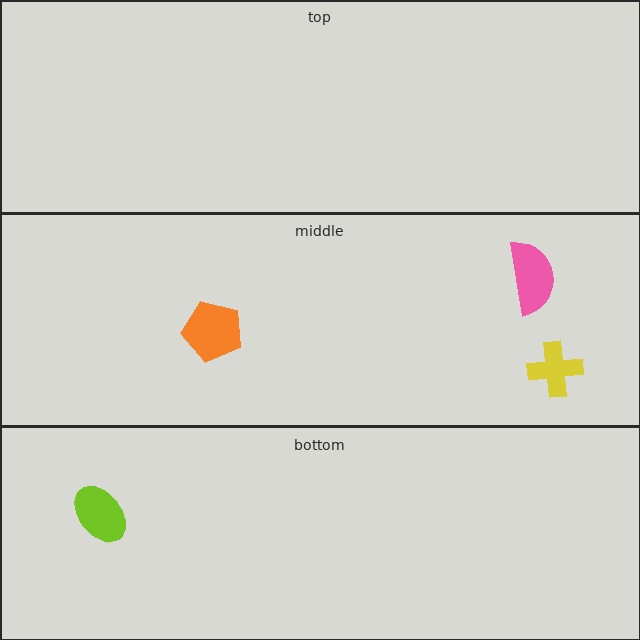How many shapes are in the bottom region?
1.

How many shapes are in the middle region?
3.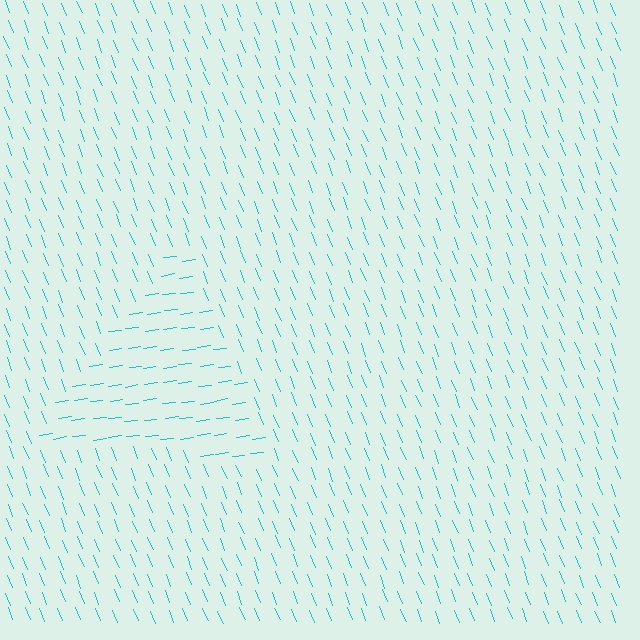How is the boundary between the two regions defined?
The boundary is defined purely by a change in line orientation (approximately 75 degrees difference). All lines are the same color and thickness.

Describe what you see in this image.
The image is filled with small cyan line segments. A triangle region in the image has lines oriented differently from the surrounding lines, creating a visible texture boundary.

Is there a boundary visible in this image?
Yes, there is a texture boundary formed by a change in line orientation.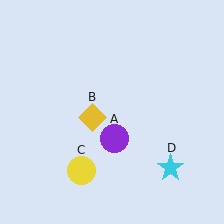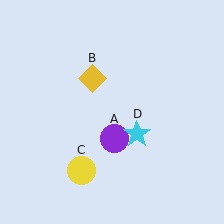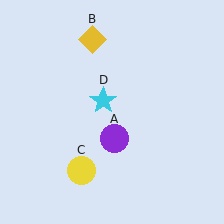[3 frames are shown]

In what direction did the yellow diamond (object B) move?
The yellow diamond (object B) moved up.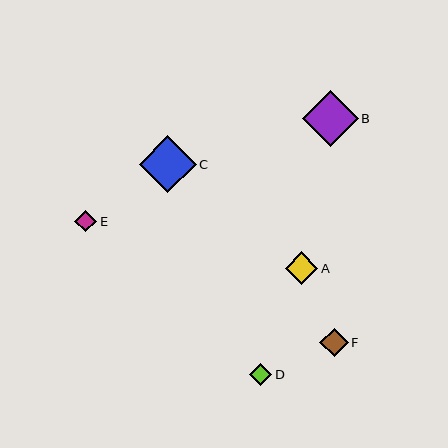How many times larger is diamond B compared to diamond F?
Diamond B is approximately 1.9 times the size of diamond F.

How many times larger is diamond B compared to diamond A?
Diamond B is approximately 1.7 times the size of diamond A.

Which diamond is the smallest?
Diamond E is the smallest with a size of approximately 22 pixels.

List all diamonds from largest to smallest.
From largest to smallest: C, B, A, F, D, E.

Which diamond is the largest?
Diamond C is the largest with a size of approximately 57 pixels.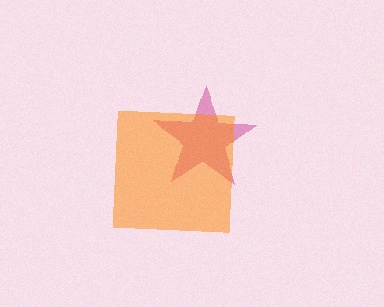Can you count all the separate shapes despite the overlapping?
Yes, there are 2 separate shapes.